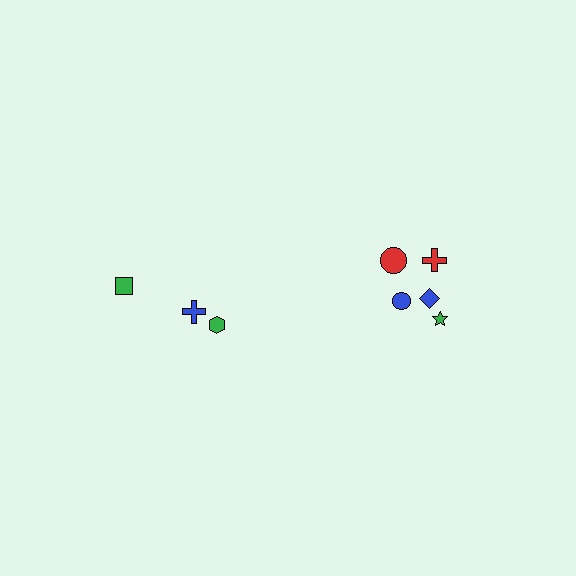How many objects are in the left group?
There are 3 objects.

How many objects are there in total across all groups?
There are 8 objects.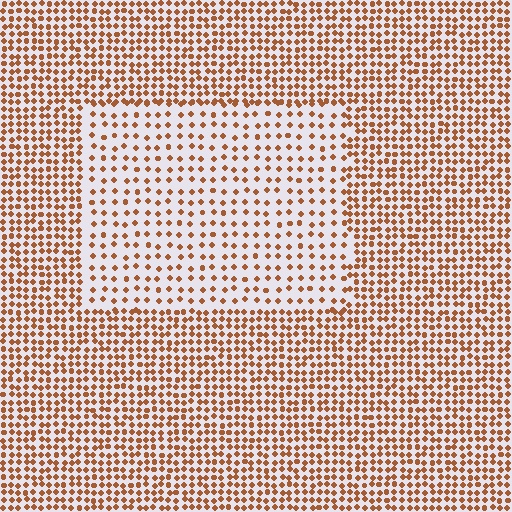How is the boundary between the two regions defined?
The boundary is defined by a change in element density (approximately 2.1x ratio). All elements are the same color, size, and shape.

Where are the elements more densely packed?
The elements are more densely packed outside the rectangle boundary.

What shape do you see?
I see a rectangle.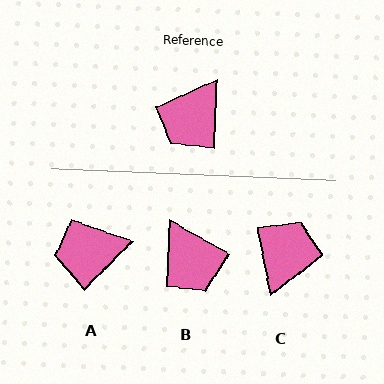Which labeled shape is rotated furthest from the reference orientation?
C, about 168 degrees away.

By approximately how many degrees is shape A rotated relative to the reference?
Approximately 43 degrees clockwise.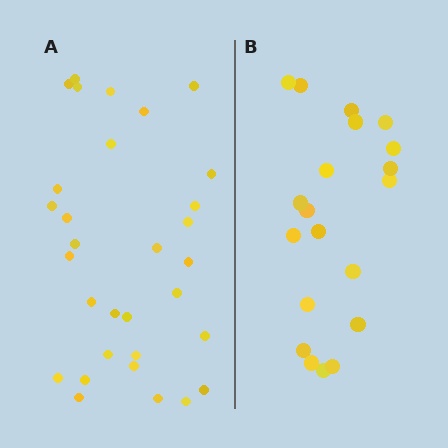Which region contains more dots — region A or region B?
Region A (the left region) has more dots.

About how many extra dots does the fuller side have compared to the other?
Region A has roughly 12 or so more dots than region B.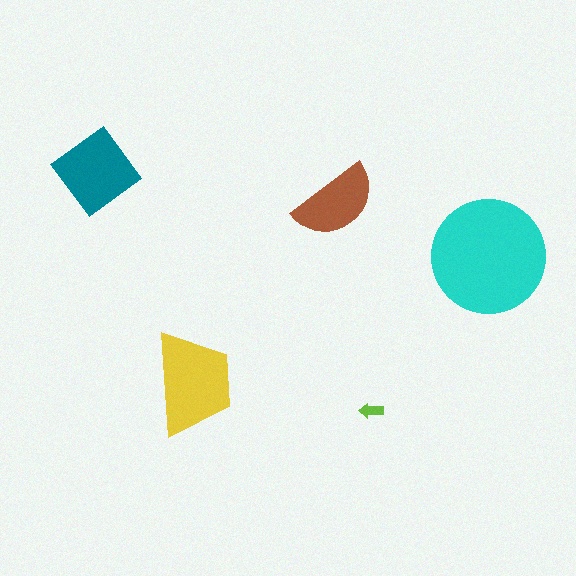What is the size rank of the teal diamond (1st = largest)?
3rd.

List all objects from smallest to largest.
The lime arrow, the brown semicircle, the teal diamond, the yellow trapezoid, the cyan circle.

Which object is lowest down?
The lime arrow is bottommost.